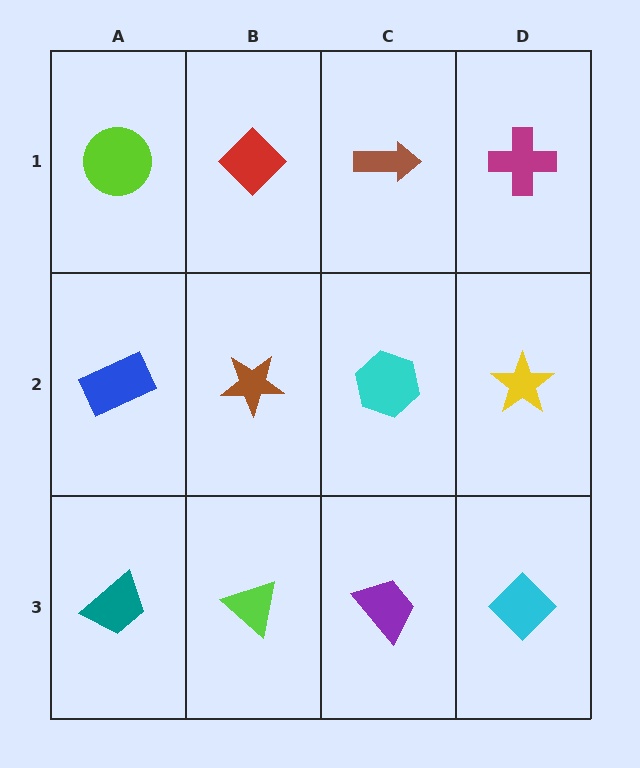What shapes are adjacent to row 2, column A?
A lime circle (row 1, column A), a teal trapezoid (row 3, column A), a brown star (row 2, column B).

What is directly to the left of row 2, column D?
A cyan hexagon.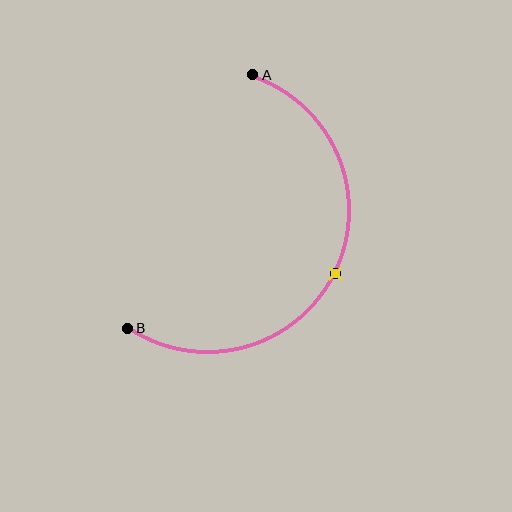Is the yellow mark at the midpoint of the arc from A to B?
Yes. The yellow mark lies on the arc at equal arc-length from both A and B — it is the arc midpoint.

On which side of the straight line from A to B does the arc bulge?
The arc bulges to the right of the straight line connecting A and B.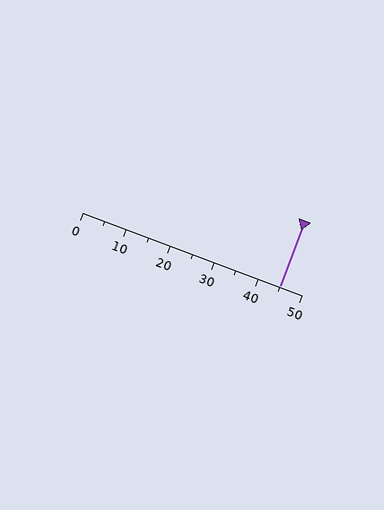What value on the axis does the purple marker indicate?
The marker indicates approximately 45.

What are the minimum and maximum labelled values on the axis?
The axis runs from 0 to 50.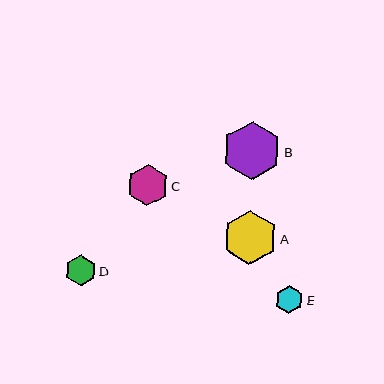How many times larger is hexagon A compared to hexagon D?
Hexagon A is approximately 1.8 times the size of hexagon D.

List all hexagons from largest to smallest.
From largest to smallest: B, A, C, D, E.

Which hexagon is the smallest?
Hexagon E is the smallest with a size of approximately 28 pixels.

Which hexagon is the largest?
Hexagon B is the largest with a size of approximately 58 pixels.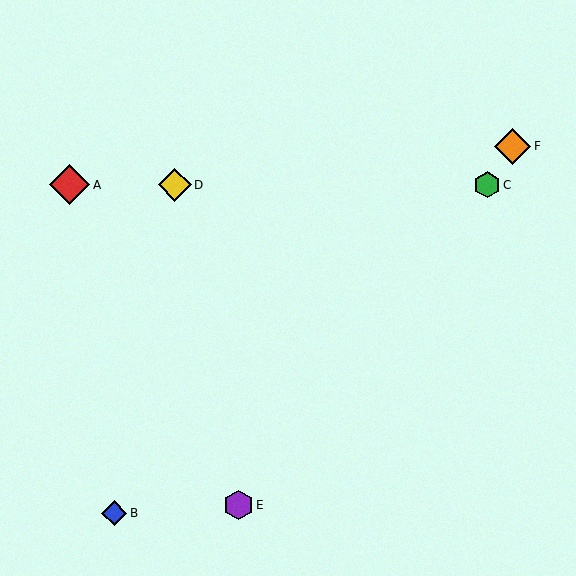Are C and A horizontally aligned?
Yes, both are at y≈185.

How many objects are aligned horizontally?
3 objects (A, C, D) are aligned horizontally.